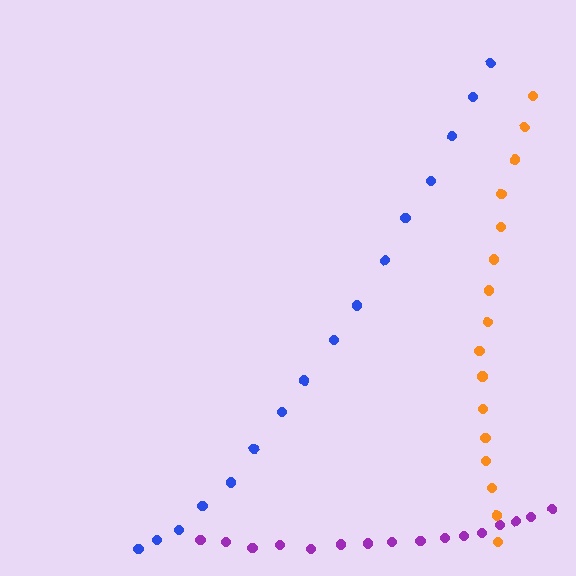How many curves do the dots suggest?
There are 3 distinct paths.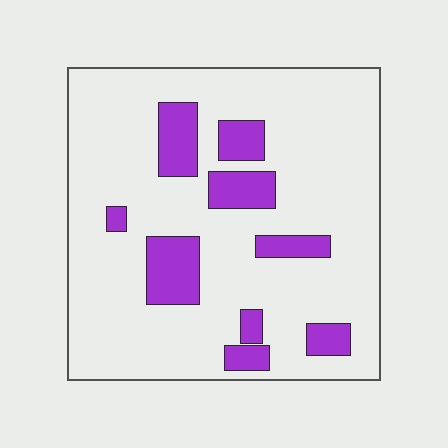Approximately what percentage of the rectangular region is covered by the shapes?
Approximately 15%.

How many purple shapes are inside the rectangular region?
9.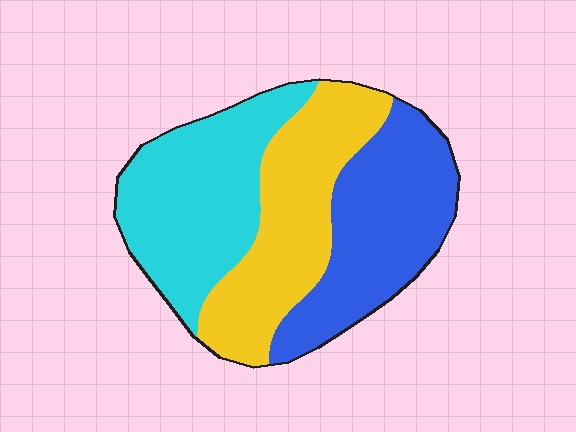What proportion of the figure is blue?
Blue covers around 35% of the figure.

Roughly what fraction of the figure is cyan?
Cyan covers 34% of the figure.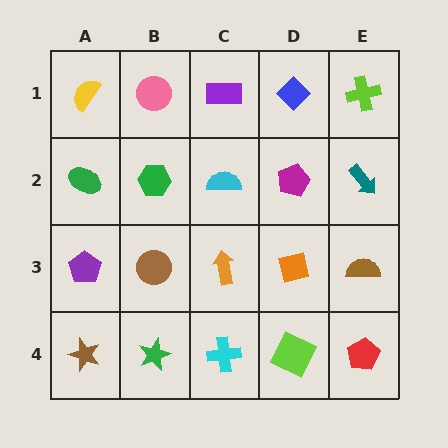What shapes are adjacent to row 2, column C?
A purple rectangle (row 1, column C), an orange arrow (row 3, column C), a green hexagon (row 2, column B), a magenta pentagon (row 2, column D).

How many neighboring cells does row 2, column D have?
4.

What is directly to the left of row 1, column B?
A yellow semicircle.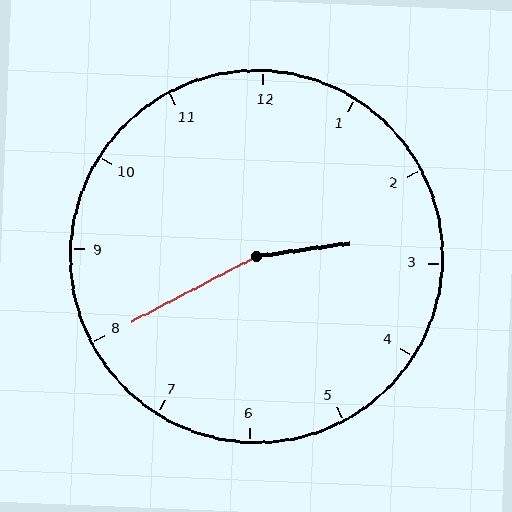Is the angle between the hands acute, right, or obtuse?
It is obtuse.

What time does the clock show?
2:40.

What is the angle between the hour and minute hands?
Approximately 160 degrees.